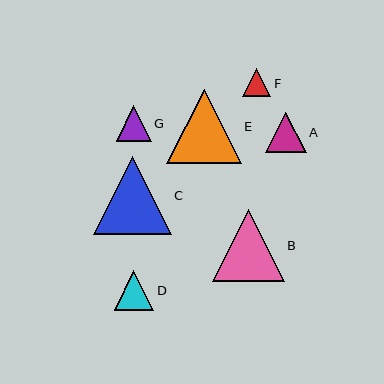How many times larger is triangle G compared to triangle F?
Triangle G is approximately 1.3 times the size of triangle F.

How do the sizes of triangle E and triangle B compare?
Triangle E and triangle B are approximately the same size.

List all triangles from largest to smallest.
From largest to smallest: C, E, B, A, D, G, F.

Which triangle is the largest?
Triangle C is the largest with a size of approximately 78 pixels.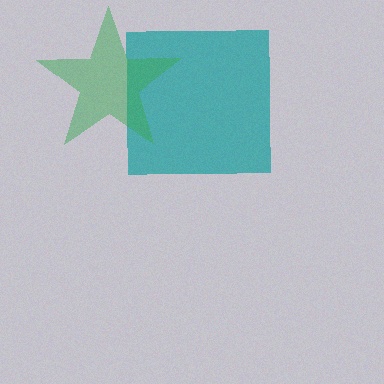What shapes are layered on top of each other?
The layered shapes are: a teal square, a green star.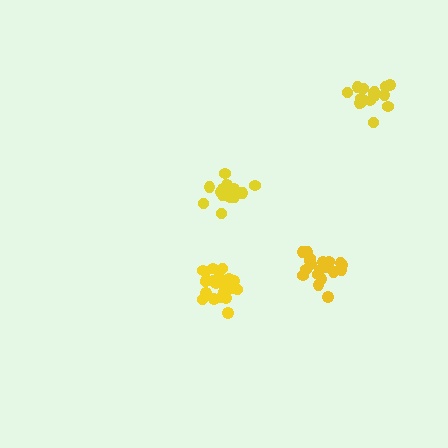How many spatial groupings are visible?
There are 4 spatial groupings.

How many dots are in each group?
Group 1: 15 dots, Group 2: 20 dots, Group 3: 16 dots, Group 4: 21 dots (72 total).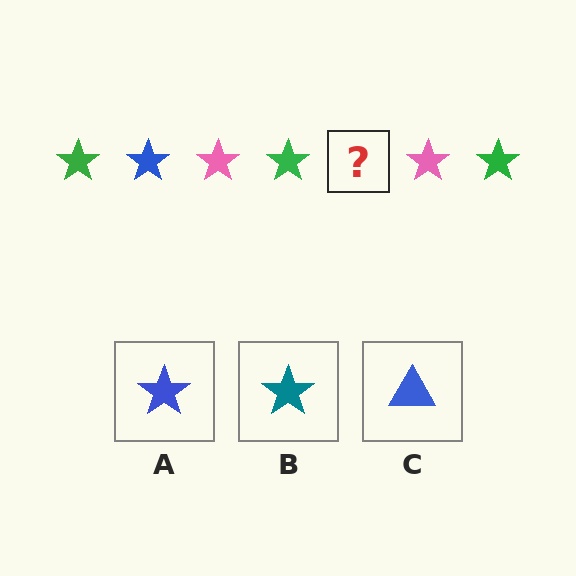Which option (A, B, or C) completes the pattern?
A.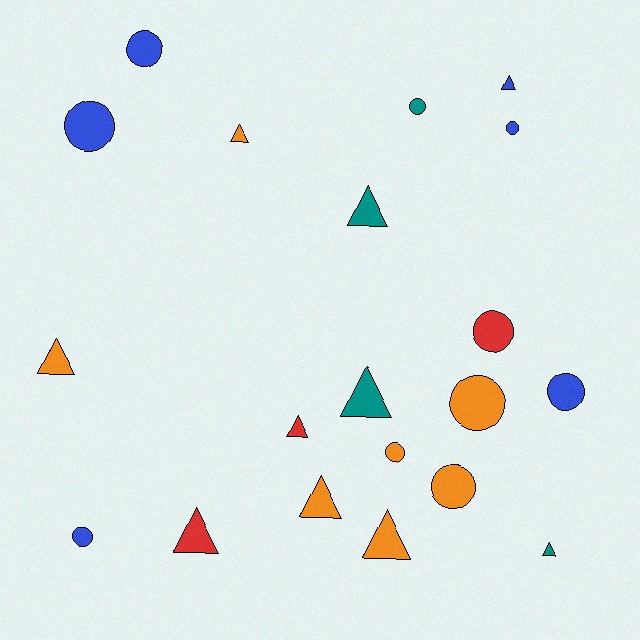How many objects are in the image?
There are 20 objects.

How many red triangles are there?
There are 2 red triangles.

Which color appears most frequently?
Orange, with 7 objects.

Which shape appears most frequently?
Triangle, with 10 objects.